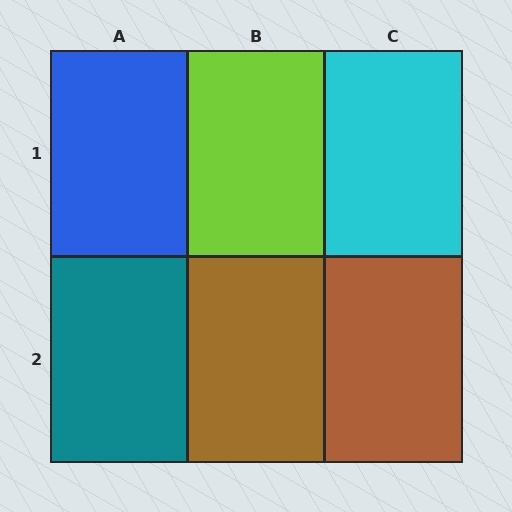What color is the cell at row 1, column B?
Lime.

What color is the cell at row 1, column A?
Blue.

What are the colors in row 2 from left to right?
Teal, brown, brown.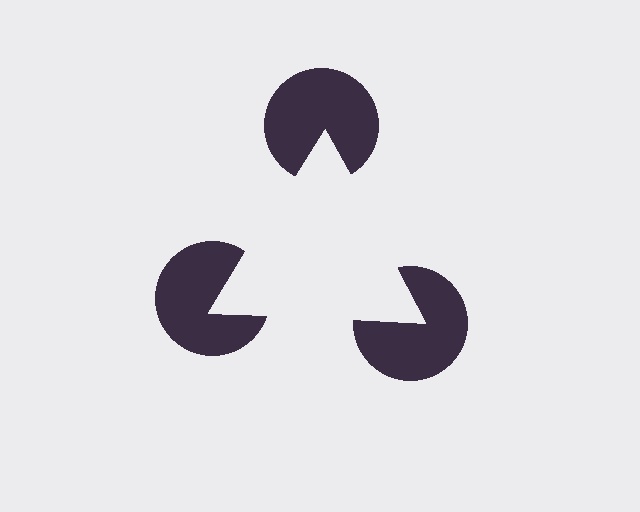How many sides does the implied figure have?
3 sides.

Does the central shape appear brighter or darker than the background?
It typically appears slightly brighter than the background, even though no actual brightness change is drawn.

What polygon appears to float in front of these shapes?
An illusory triangle — its edges are inferred from the aligned wedge cuts in the pac-man discs, not physically drawn.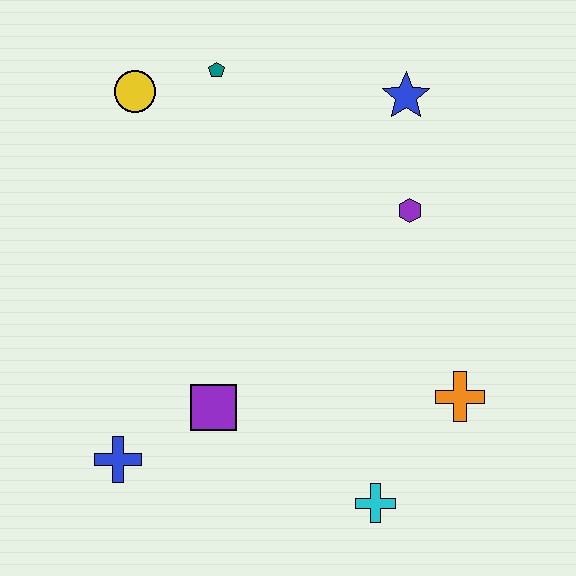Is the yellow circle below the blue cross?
No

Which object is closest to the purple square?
The blue cross is closest to the purple square.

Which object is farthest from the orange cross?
The yellow circle is farthest from the orange cross.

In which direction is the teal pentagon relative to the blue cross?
The teal pentagon is above the blue cross.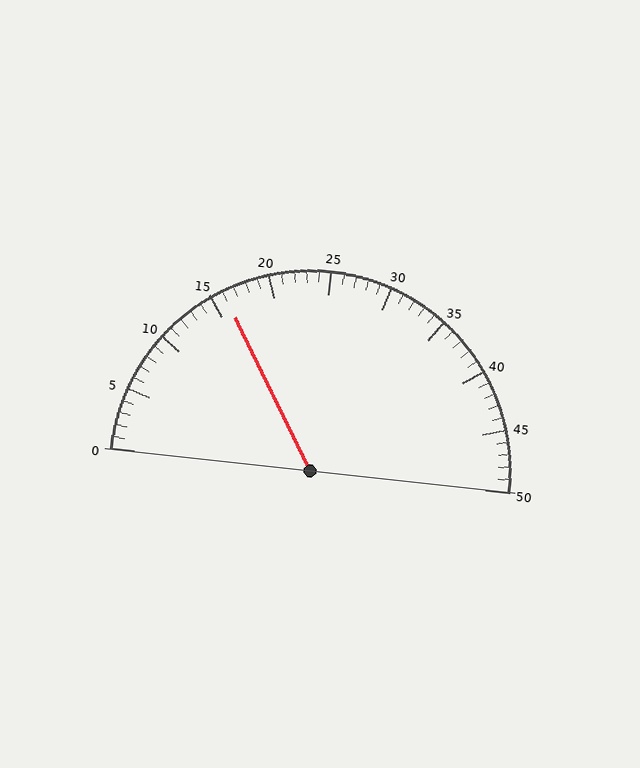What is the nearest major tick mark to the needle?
The nearest major tick mark is 15.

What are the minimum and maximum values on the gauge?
The gauge ranges from 0 to 50.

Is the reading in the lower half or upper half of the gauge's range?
The reading is in the lower half of the range (0 to 50).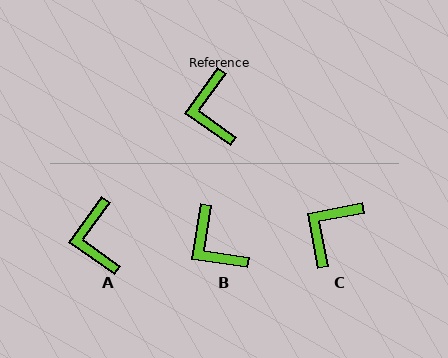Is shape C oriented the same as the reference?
No, it is off by about 44 degrees.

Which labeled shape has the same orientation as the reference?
A.